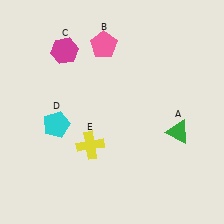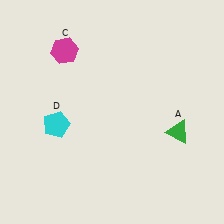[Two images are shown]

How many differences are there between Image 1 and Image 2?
There are 2 differences between the two images.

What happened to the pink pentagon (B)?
The pink pentagon (B) was removed in Image 2. It was in the top-left area of Image 1.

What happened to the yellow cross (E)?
The yellow cross (E) was removed in Image 2. It was in the bottom-left area of Image 1.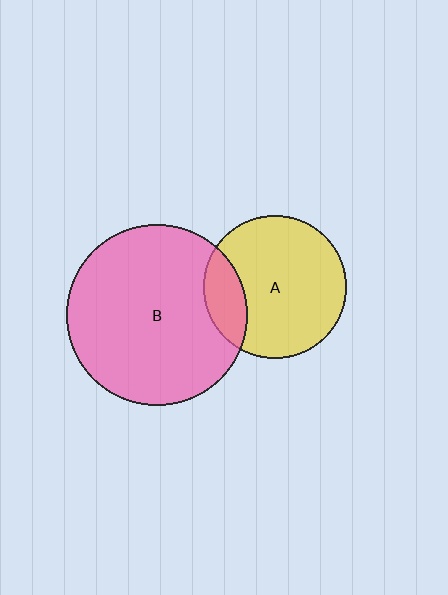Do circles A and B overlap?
Yes.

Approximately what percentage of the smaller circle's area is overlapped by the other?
Approximately 20%.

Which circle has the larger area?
Circle B (pink).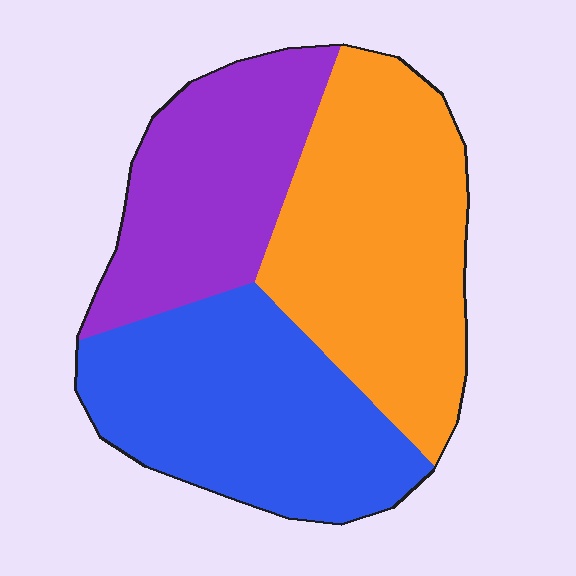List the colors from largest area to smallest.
From largest to smallest: orange, blue, purple.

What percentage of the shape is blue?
Blue covers 35% of the shape.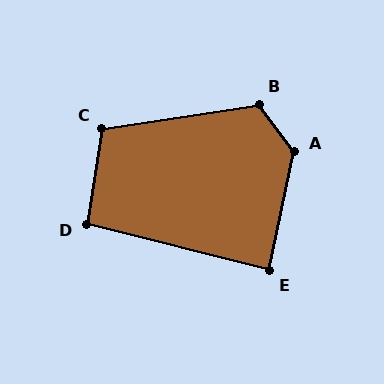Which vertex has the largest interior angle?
A, at approximately 131 degrees.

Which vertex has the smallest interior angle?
E, at approximately 88 degrees.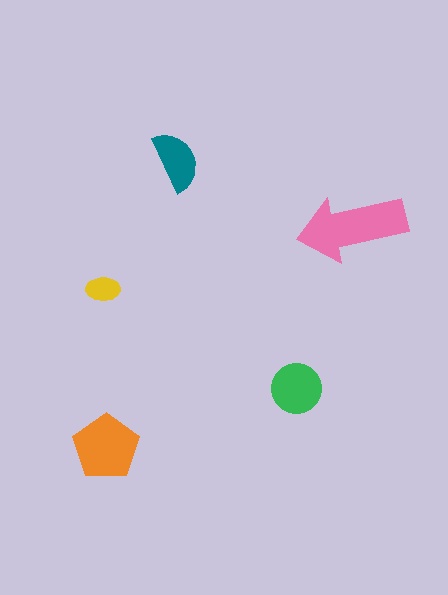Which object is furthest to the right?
The pink arrow is rightmost.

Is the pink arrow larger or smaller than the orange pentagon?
Larger.